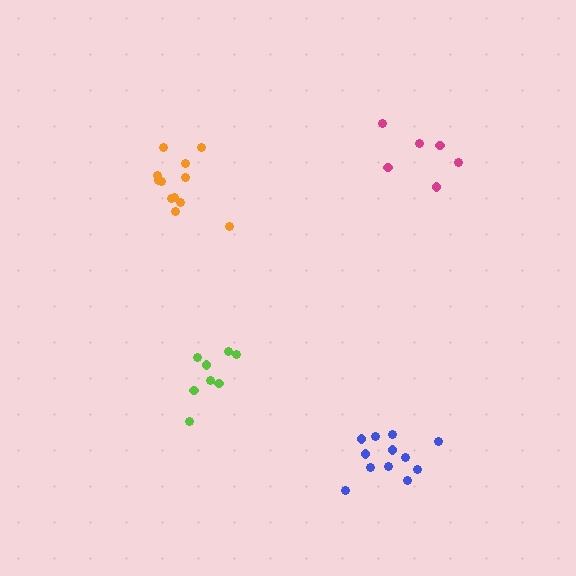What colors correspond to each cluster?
The clusters are colored: orange, magenta, blue, lime.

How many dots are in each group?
Group 1: 12 dots, Group 2: 6 dots, Group 3: 12 dots, Group 4: 8 dots (38 total).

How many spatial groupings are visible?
There are 4 spatial groupings.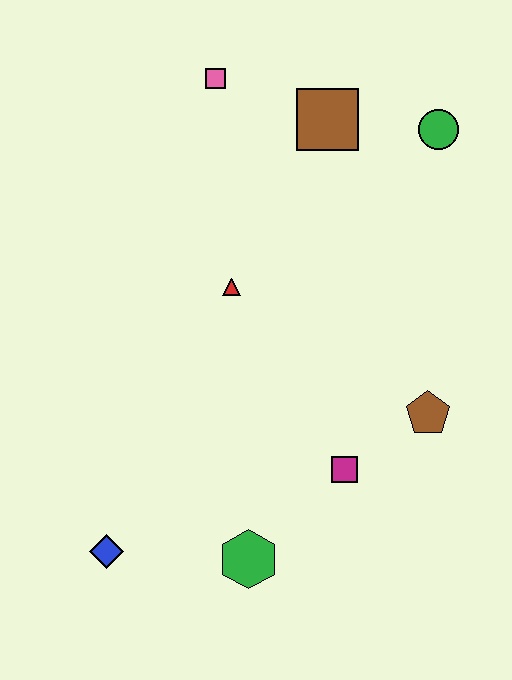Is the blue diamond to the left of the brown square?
Yes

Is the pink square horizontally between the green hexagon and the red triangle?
No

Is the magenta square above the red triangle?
No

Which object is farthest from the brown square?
The blue diamond is farthest from the brown square.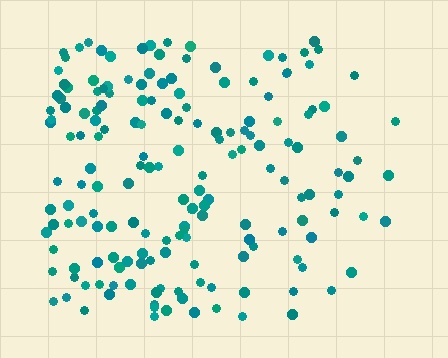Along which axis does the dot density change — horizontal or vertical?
Horizontal.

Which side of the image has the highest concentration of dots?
The left.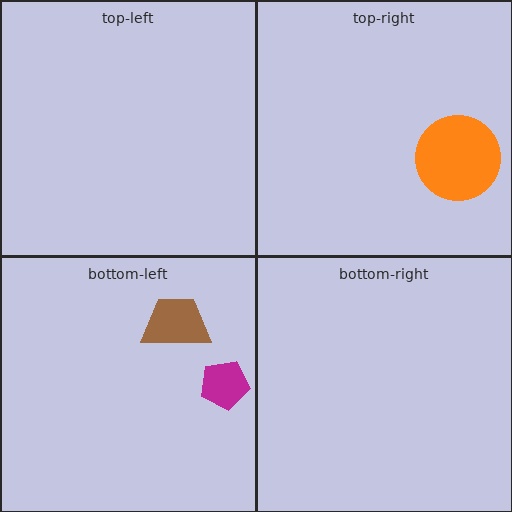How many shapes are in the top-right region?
1.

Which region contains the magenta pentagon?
The bottom-left region.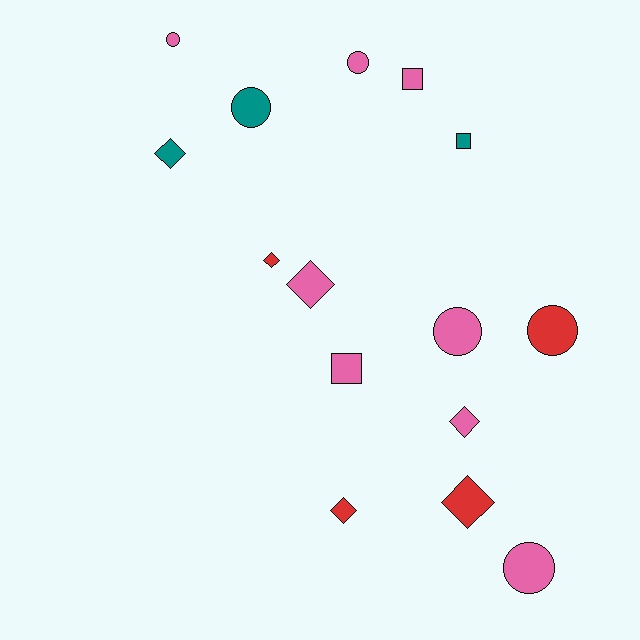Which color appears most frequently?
Pink, with 8 objects.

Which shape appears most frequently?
Diamond, with 6 objects.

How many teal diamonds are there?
There is 1 teal diamond.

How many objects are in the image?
There are 15 objects.